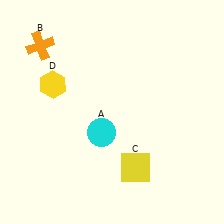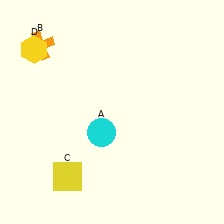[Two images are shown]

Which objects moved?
The objects that moved are: the yellow square (C), the yellow hexagon (D).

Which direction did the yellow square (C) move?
The yellow square (C) moved left.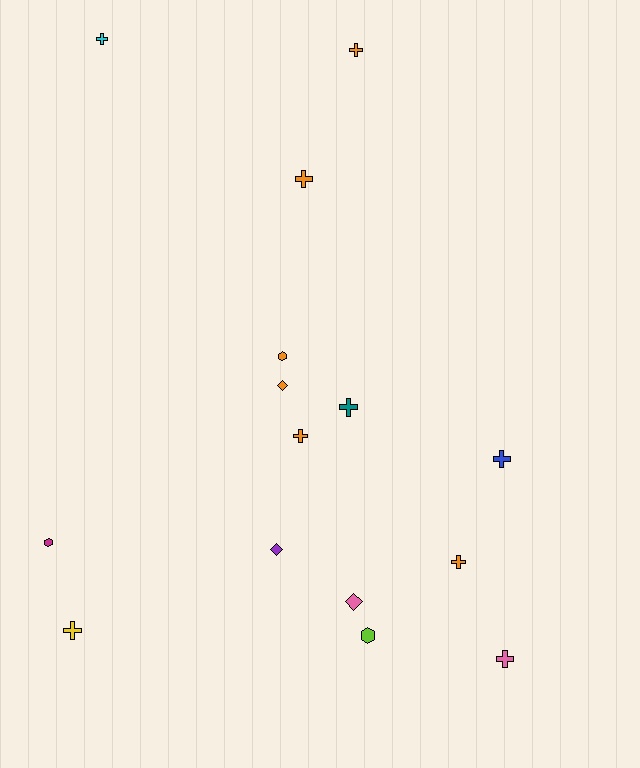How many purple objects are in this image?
There is 1 purple object.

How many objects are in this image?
There are 15 objects.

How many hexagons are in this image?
There are 3 hexagons.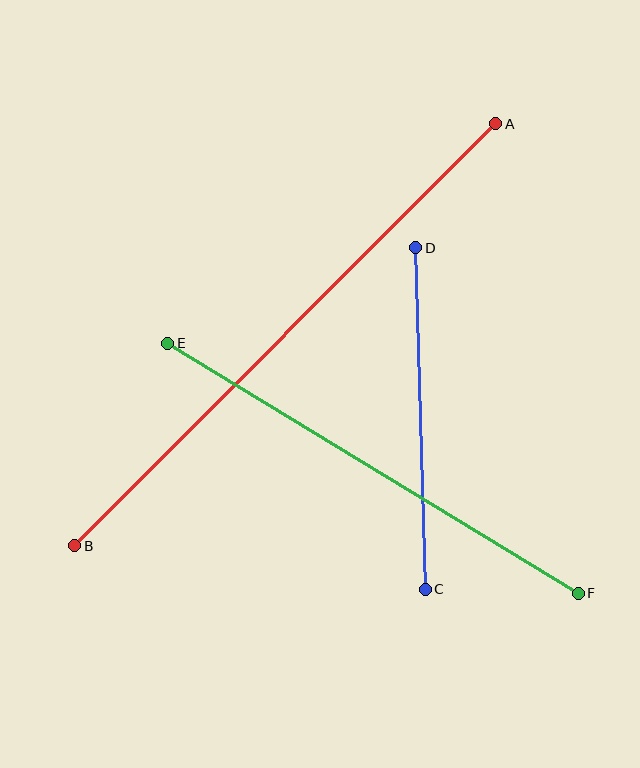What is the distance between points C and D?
The distance is approximately 342 pixels.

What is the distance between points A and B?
The distance is approximately 596 pixels.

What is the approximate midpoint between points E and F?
The midpoint is at approximately (373, 468) pixels.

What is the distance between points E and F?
The distance is approximately 481 pixels.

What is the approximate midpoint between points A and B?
The midpoint is at approximately (285, 335) pixels.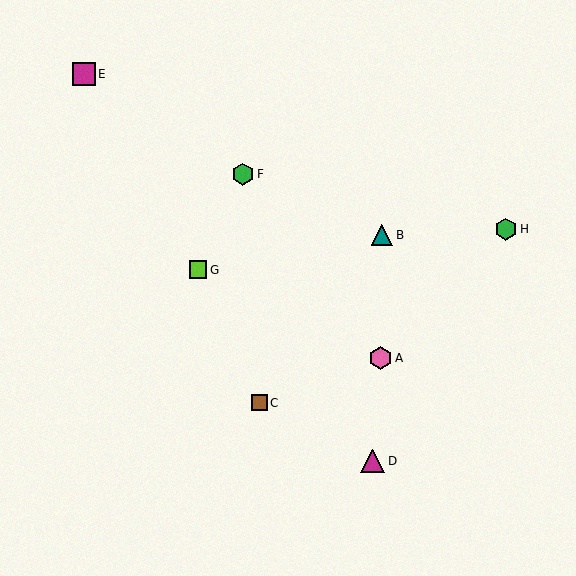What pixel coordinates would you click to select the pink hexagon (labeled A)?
Click at (380, 358) to select the pink hexagon A.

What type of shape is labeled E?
Shape E is a magenta square.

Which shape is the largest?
The magenta triangle (labeled D) is the largest.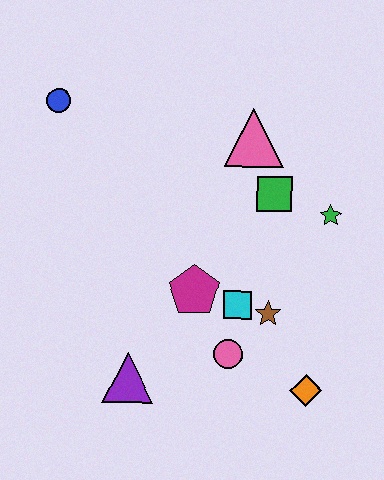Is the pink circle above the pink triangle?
No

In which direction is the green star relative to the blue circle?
The green star is to the right of the blue circle.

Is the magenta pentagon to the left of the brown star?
Yes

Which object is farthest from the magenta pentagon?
The blue circle is farthest from the magenta pentagon.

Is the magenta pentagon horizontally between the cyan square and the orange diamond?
No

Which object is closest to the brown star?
The cyan square is closest to the brown star.